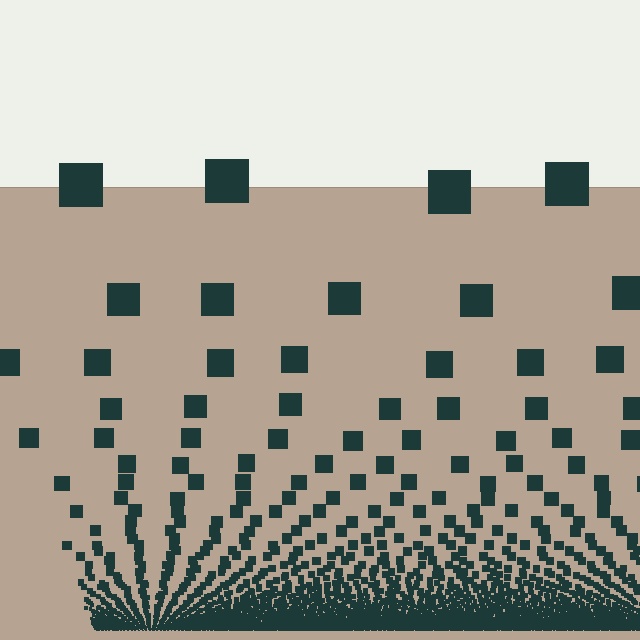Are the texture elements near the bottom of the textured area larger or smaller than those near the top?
Smaller. The gradient is inverted — elements near the bottom are smaller and denser.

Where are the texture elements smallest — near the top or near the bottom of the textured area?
Near the bottom.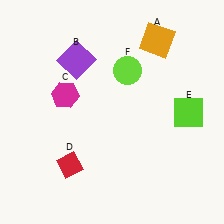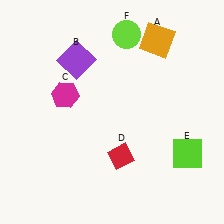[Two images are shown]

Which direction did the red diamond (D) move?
The red diamond (D) moved right.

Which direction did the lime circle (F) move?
The lime circle (F) moved up.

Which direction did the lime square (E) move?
The lime square (E) moved down.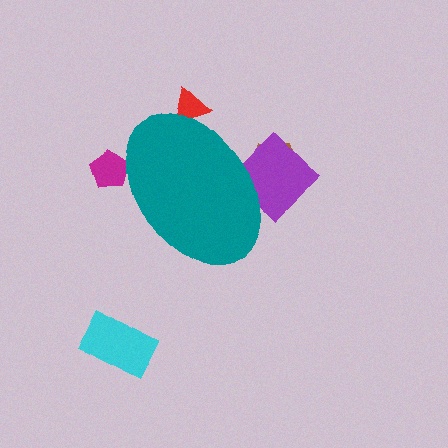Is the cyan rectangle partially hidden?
No, the cyan rectangle is fully visible.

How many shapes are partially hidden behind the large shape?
4 shapes are partially hidden.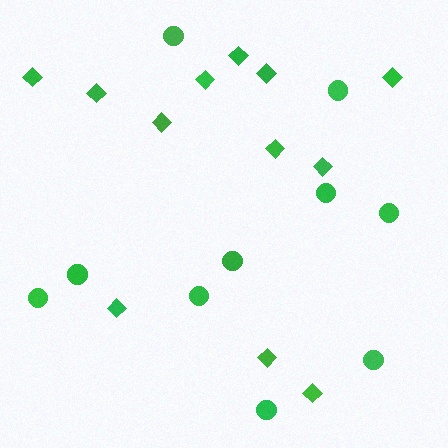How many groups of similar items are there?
There are 2 groups: one group of circles (10) and one group of diamonds (12).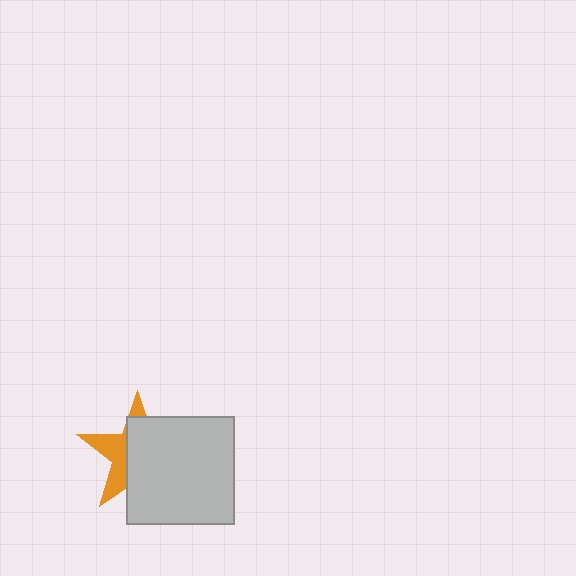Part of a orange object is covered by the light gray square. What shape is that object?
It is a star.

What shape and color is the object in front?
The object in front is a light gray square.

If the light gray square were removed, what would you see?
You would see the complete orange star.